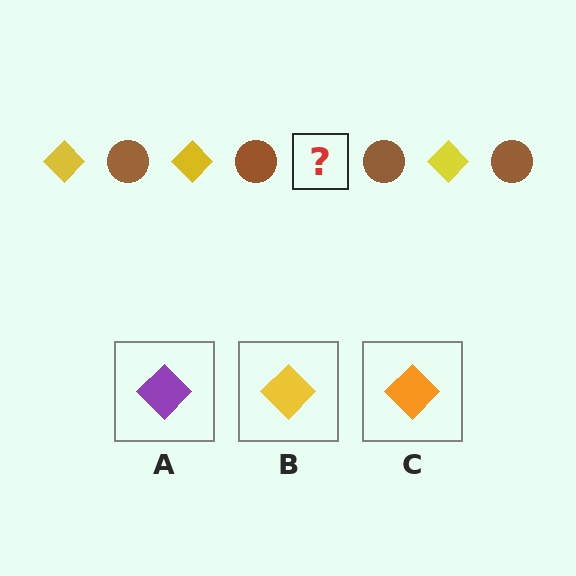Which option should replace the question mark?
Option B.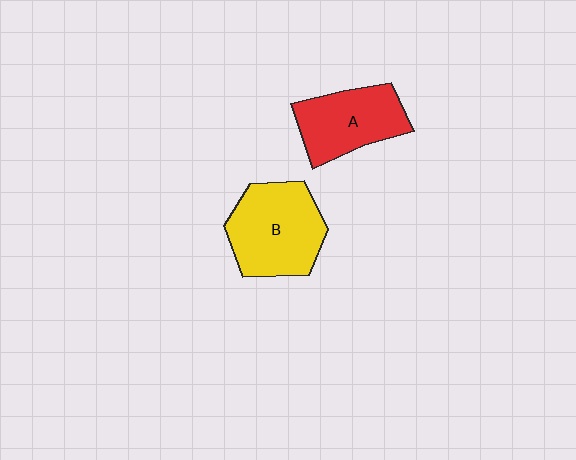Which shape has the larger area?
Shape B (yellow).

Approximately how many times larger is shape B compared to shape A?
Approximately 1.2 times.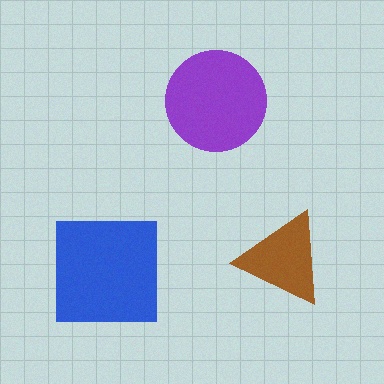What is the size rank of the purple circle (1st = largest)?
2nd.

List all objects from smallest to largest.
The brown triangle, the purple circle, the blue square.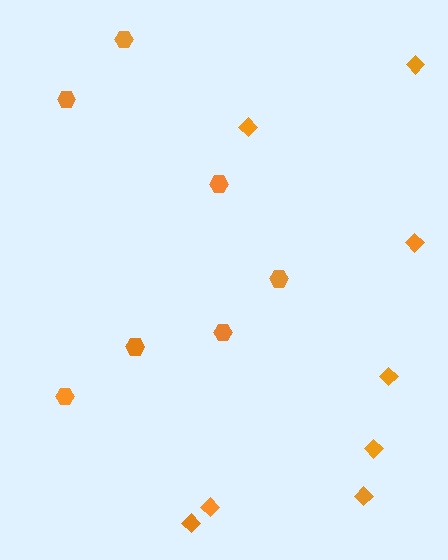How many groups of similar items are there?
There are 2 groups: one group of diamonds (8) and one group of hexagons (7).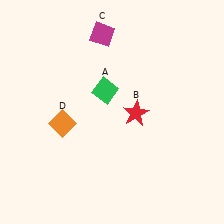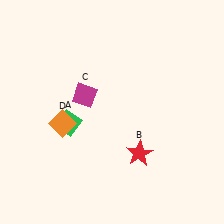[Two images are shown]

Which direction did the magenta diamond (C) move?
The magenta diamond (C) moved down.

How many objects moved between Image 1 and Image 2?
3 objects moved between the two images.